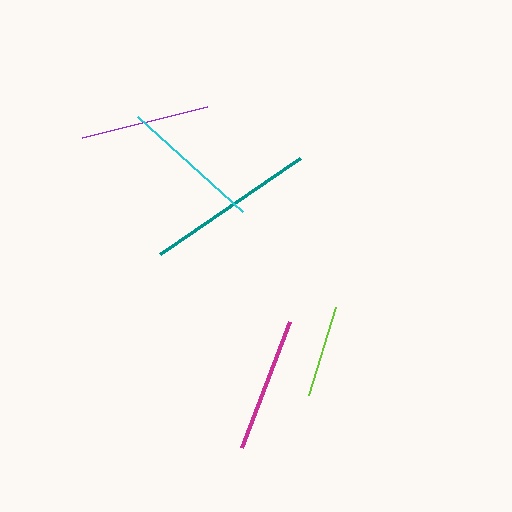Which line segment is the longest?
The teal line is the longest at approximately 169 pixels.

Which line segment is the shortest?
The lime line is the shortest at approximately 92 pixels.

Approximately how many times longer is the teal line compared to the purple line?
The teal line is approximately 1.3 times the length of the purple line.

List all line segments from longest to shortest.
From longest to shortest: teal, cyan, magenta, purple, lime.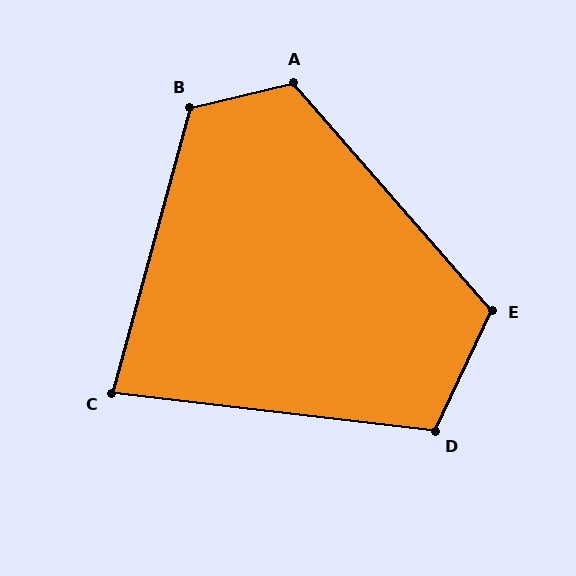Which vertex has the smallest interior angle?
C, at approximately 81 degrees.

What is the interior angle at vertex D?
Approximately 109 degrees (obtuse).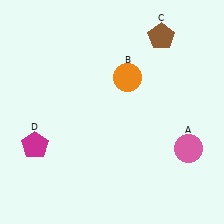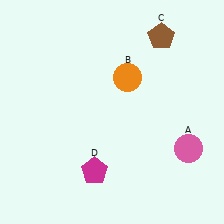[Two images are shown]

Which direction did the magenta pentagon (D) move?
The magenta pentagon (D) moved right.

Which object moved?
The magenta pentagon (D) moved right.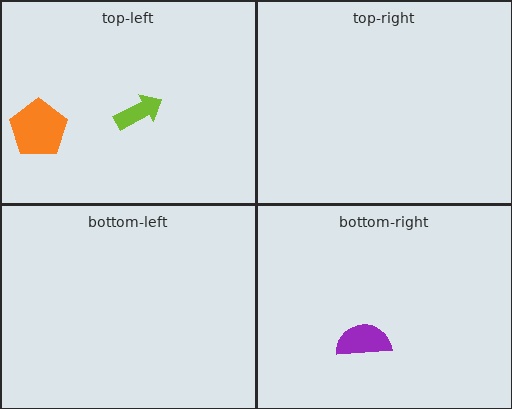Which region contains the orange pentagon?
The top-left region.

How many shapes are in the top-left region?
2.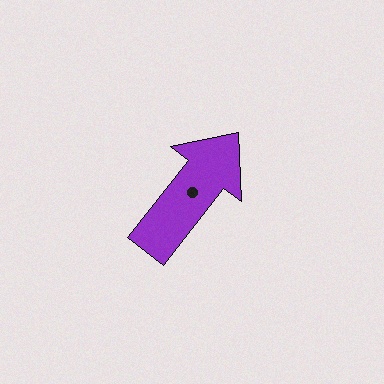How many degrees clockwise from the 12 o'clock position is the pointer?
Approximately 38 degrees.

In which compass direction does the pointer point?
Northeast.